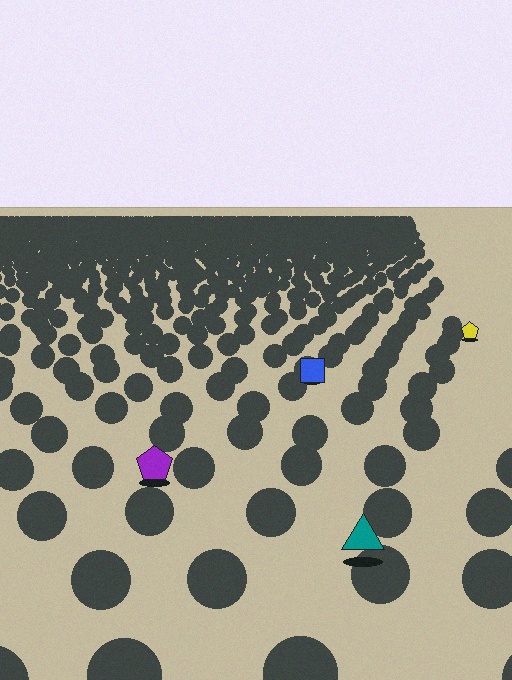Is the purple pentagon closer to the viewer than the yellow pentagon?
Yes. The purple pentagon is closer — you can tell from the texture gradient: the ground texture is coarser near it.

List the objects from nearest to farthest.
From nearest to farthest: the teal triangle, the purple pentagon, the blue square, the yellow pentagon.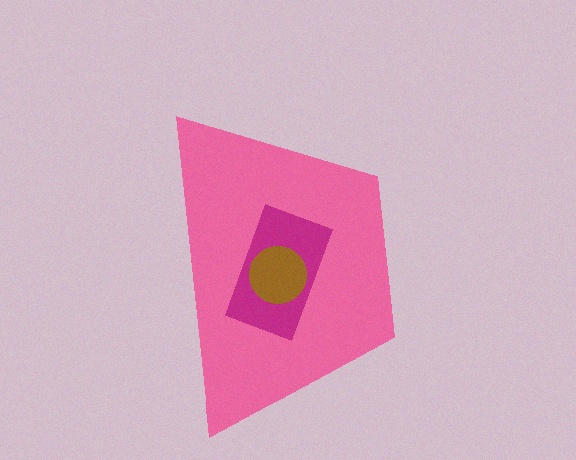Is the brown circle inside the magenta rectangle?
Yes.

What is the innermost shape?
The brown circle.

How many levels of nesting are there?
3.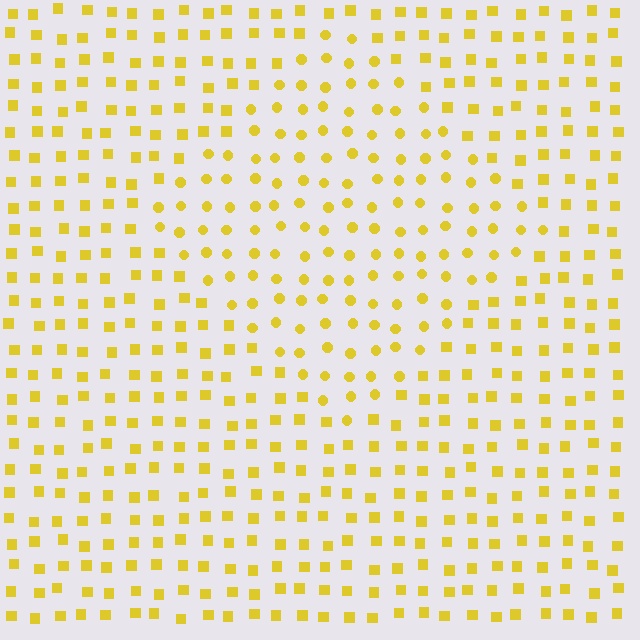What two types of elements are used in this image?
The image uses circles inside the diamond region and squares outside it.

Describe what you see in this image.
The image is filled with small yellow elements arranged in a uniform grid. A diamond-shaped region contains circles, while the surrounding area contains squares. The boundary is defined purely by the change in element shape.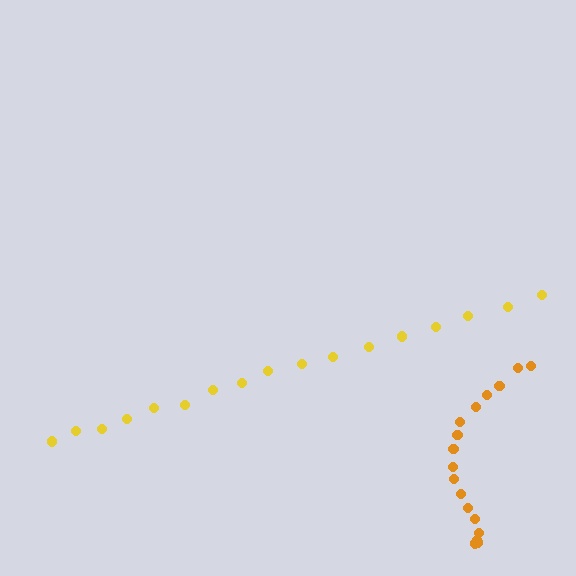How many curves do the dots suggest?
There are 2 distinct paths.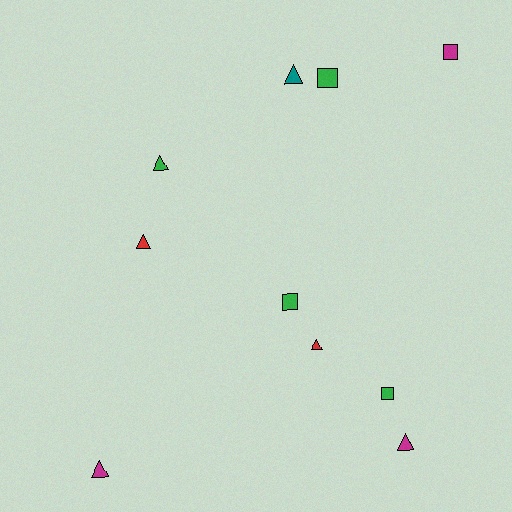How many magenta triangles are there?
There are 2 magenta triangles.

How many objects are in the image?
There are 10 objects.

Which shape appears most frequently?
Triangle, with 6 objects.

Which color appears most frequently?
Green, with 4 objects.